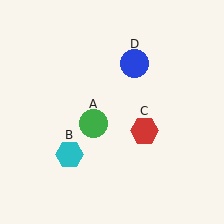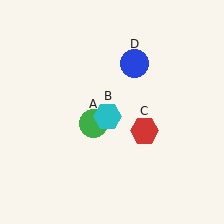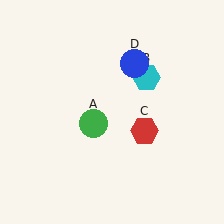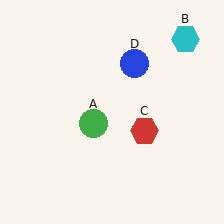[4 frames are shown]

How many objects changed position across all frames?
1 object changed position: cyan hexagon (object B).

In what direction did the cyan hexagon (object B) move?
The cyan hexagon (object B) moved up and to the right.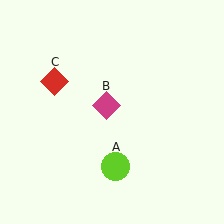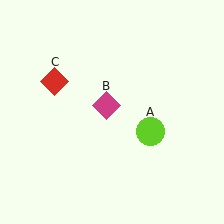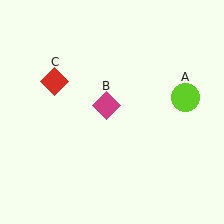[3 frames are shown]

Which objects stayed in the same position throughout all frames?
Magenta diamond (object B) and red diamond (object C) remained stationary.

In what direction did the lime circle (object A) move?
The lime circle (object A) moved up and to the right.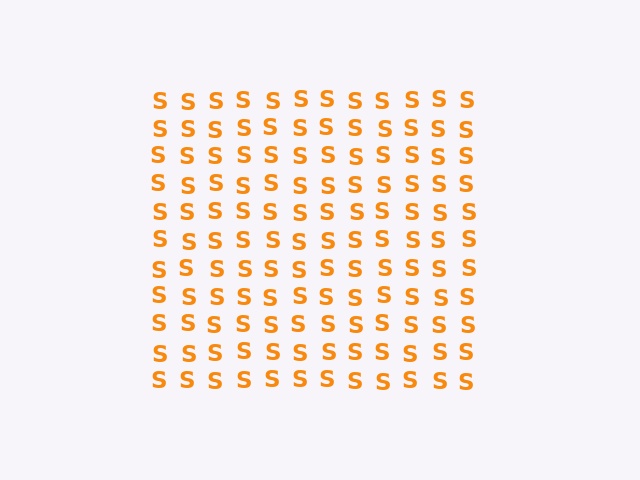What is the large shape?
The large shape is a square.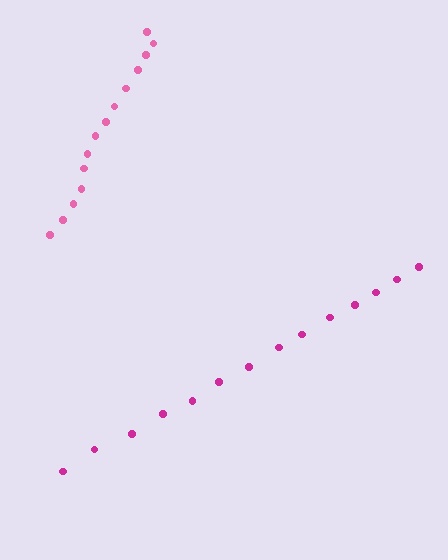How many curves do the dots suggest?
There are 2 distinct paths.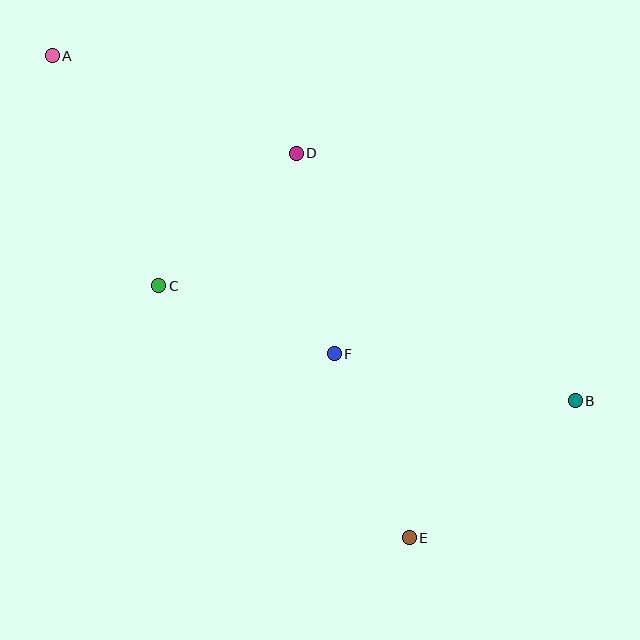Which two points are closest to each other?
Points C and F are closest to each other.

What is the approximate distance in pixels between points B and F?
The distance between B and F is approximately 246 pixels.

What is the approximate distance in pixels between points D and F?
The distance between D and F is approximately 204 pixels.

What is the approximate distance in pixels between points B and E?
The distance between B and E is approximately 216 pixels.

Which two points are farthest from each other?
Points A and B are farthest from each other.